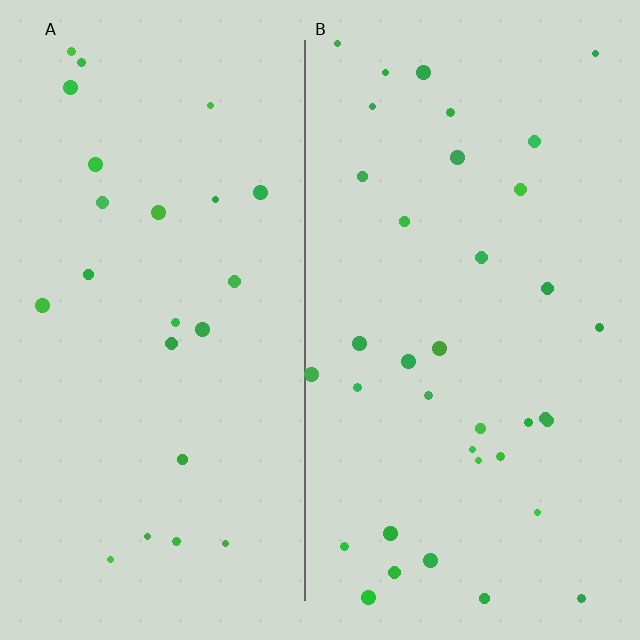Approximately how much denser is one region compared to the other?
Approximately 1.6× — region B over region A.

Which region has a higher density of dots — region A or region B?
B (the right).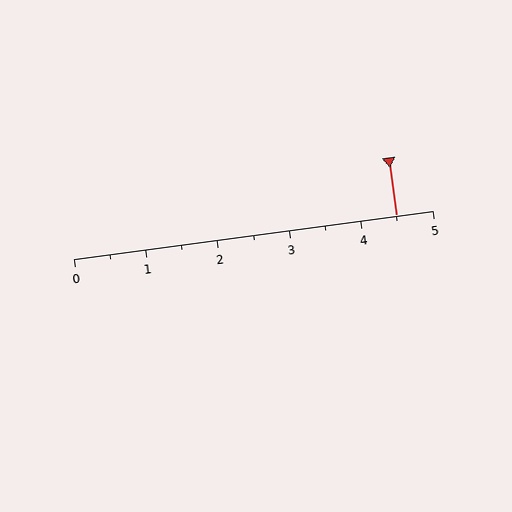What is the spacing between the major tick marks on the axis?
The major ticks are spaced 1 apart.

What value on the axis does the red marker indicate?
The marker indicates approximately 4.5.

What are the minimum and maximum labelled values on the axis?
The axis runs from 0 to 5.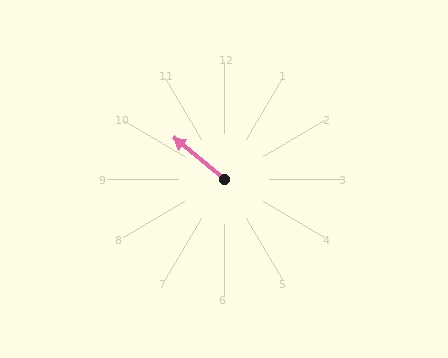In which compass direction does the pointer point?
Northwest.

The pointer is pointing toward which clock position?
Roughly 10 o'clock.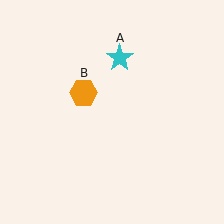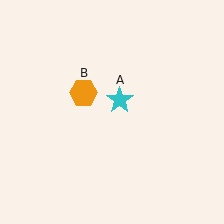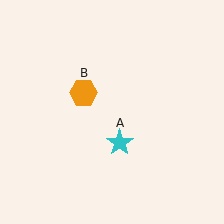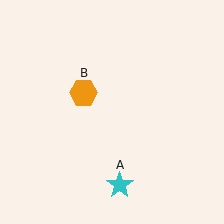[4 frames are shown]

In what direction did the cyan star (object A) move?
The cyan star (object A) moved down.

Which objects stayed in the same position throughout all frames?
Orange hexagon (object B) remained stationary.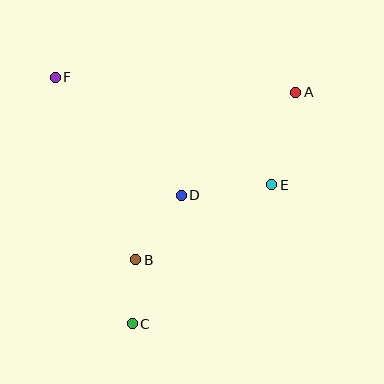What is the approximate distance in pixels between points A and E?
The distance between A and E is approximately 96 pixels.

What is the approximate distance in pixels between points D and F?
The distance between D and F is approximately 173 pixels.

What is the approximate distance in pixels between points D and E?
The distance between D and E is approximately 91 pixels.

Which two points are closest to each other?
Points B and C are closest to each other.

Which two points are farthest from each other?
Points A and C are farthest from each other.